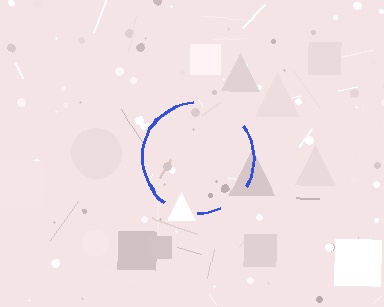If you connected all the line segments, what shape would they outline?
They would outline a circle.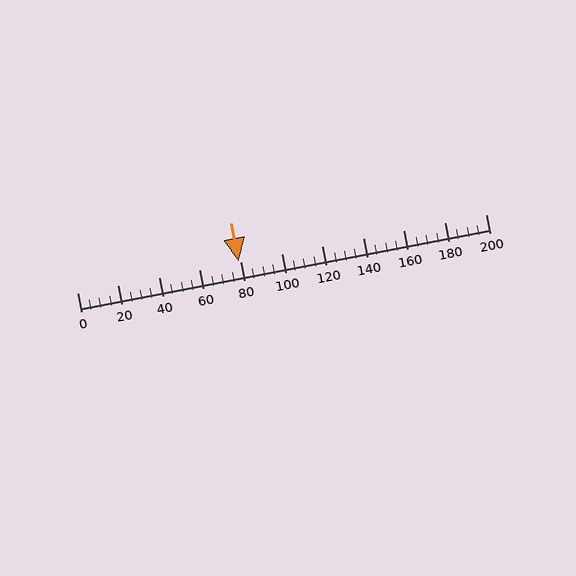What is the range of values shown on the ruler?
The ruler shows values from 0 to 200.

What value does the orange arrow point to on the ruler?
The orange arrow points to approximately 79.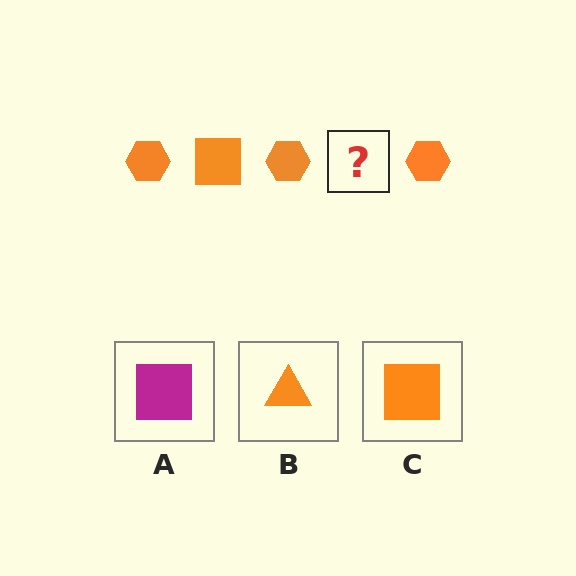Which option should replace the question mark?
Option C.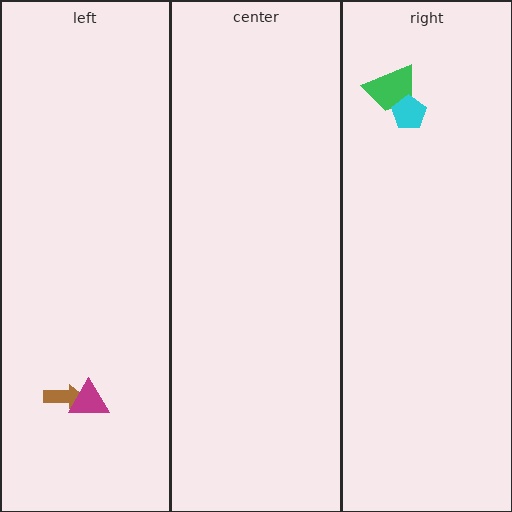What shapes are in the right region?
The green trapezoid, the cyan pentagon.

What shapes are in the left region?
The brown arrow, the magenta triangle.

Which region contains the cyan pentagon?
The right region.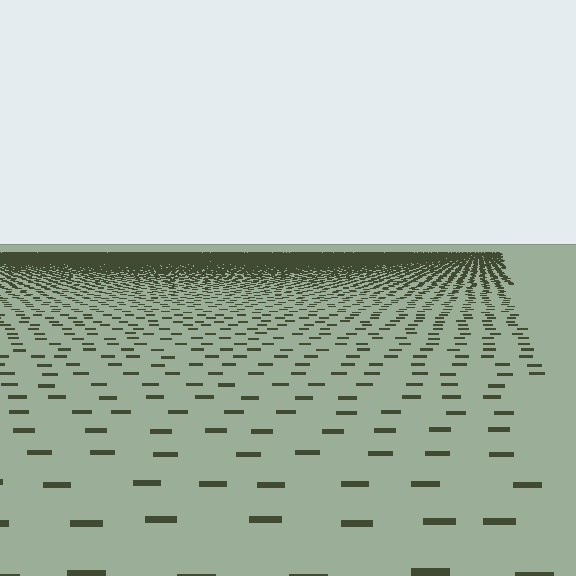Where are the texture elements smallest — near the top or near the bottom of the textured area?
Near the top.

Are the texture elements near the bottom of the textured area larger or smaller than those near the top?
Larger. Near the bottom, elements are closer to the viewer and appear at a bigger on-screen size.